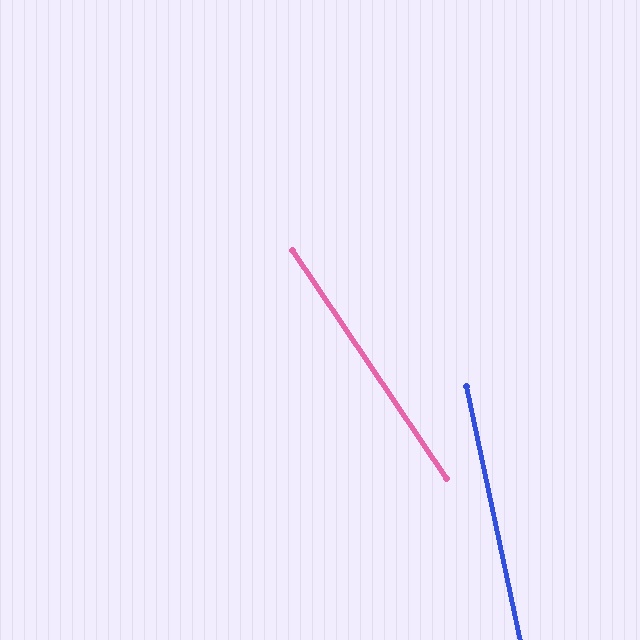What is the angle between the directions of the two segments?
Approximately 22 degrees.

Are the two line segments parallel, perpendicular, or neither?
Neither parallel nor perpendicular — they differ by about 22°.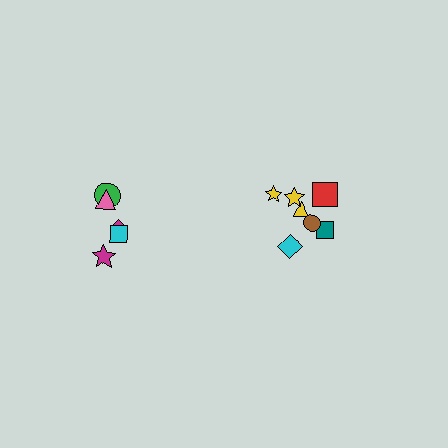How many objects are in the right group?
There are 7 objects.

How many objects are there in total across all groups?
There are 12 objects.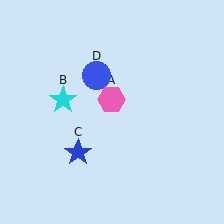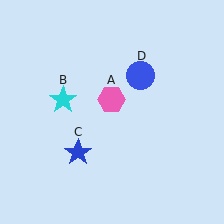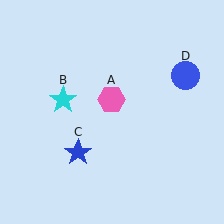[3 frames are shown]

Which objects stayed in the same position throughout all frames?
Pink hexagon (object A) and cyan star (object B) and blue star (object C) remained stationary.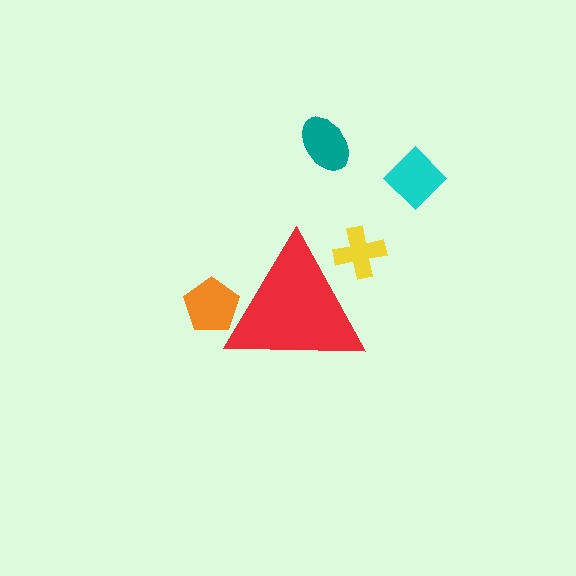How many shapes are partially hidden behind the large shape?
2 shapes are partially hidden.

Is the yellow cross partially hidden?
Yes, the yellow cross is partially hidden behind the red triangle.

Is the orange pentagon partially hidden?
Yes, the orange pentagon is partially hidden behind the red triangle.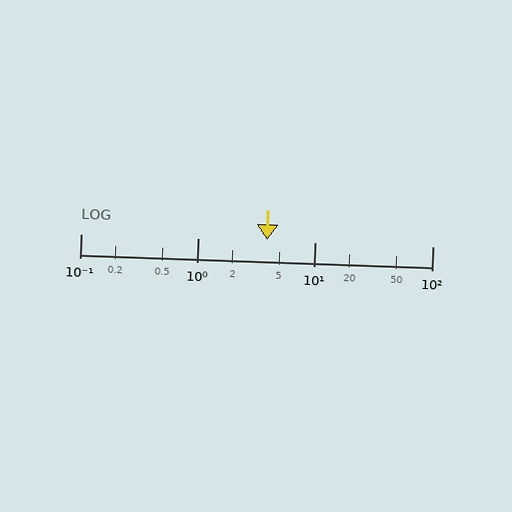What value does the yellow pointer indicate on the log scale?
The pointer indicates approximately 3.9.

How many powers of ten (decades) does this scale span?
The scale spans 3 decades, from 0.1 to 100.